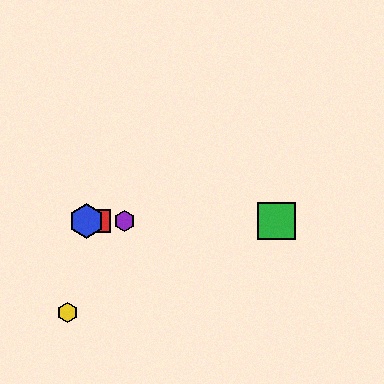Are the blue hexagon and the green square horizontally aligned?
Yes, both are at y≈221.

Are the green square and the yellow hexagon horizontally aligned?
No, the green square is at y≈221 and the yellow hexagon is at y≈312.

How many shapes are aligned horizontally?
4 shapes (the red square, the blue hexagon, the green square, the purple hexagon) are aligned horizontally.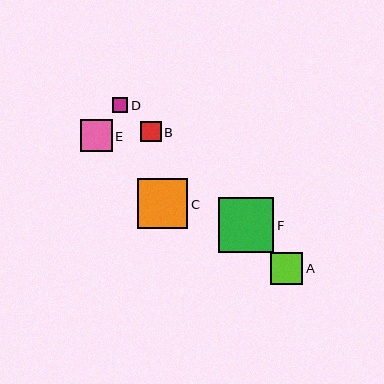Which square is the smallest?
Square D is the smallest with a size of approximately 15 pixels.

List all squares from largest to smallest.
From largest to smallest: F, C, A, E, B, D.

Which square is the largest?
Square F is the largest with a size of approximately 55 pixels.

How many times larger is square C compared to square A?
Square C is approximately 1.5 times the size of square A.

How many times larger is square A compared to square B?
Square A is approximately 1.6 times the size of square B.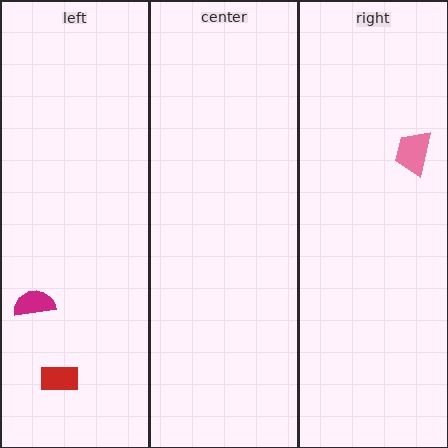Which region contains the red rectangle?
The left region.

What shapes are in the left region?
The red rectangle, the magenta semicircle.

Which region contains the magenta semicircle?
The left region.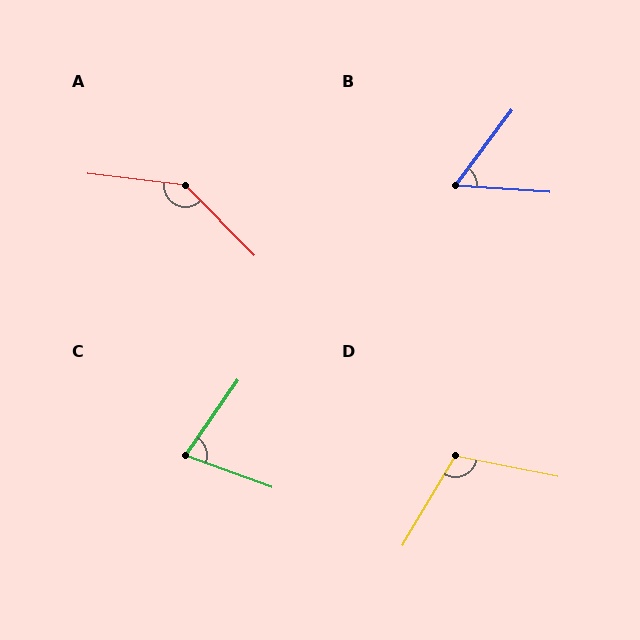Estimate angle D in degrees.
Approximately 110 degrees.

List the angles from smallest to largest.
B (57°), C (75°), D (110°), A (141°).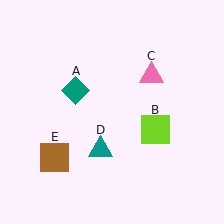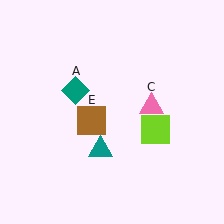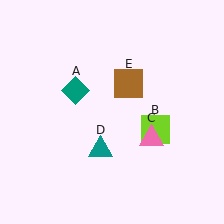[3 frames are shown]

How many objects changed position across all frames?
2 objects changed position: pink triangle (object C), brown square (object E).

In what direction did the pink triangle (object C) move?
The pink triangle (object C) moved down.